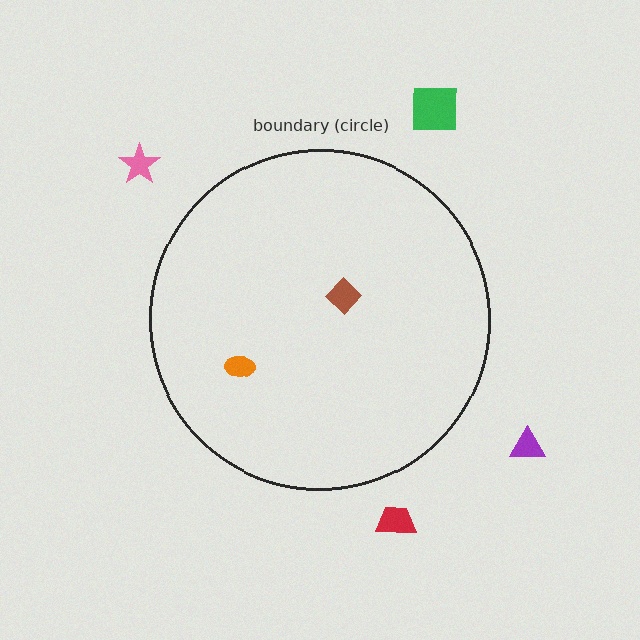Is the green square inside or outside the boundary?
Outside.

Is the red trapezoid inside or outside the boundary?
Outside.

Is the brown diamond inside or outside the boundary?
Inside.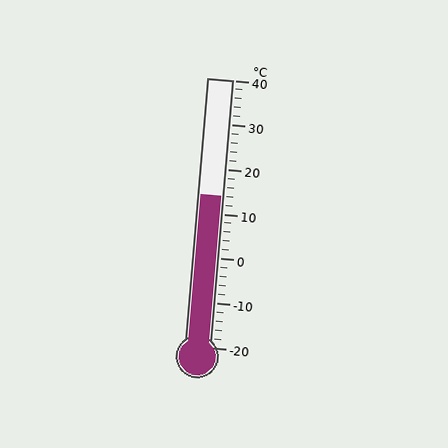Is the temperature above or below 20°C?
The temperature is below 20°C.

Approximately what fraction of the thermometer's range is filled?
The thermometer is filled to approximately 55% of its range.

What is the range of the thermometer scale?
The thermometer scale ranges from -20°C to 40°C.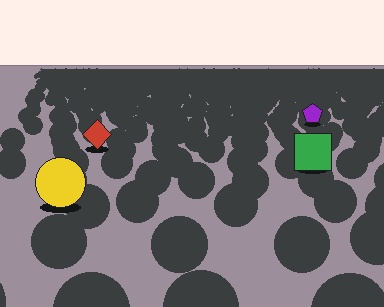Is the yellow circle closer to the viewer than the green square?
Yes. The yellow circle is closer — you can tell from the texture gradient: the ground texture is coarser near it.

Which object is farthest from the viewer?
The purple pentagon is farthest from the viewer. It appears smaller and the ground texture around it is denser.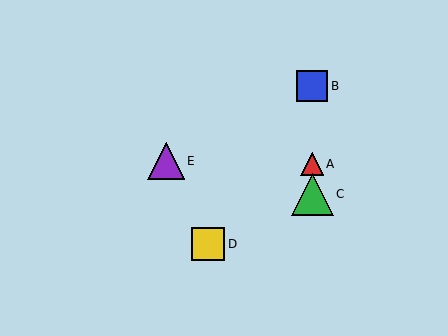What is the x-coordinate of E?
Object E is at x≈166.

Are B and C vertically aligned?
Yes, both are at x≈312.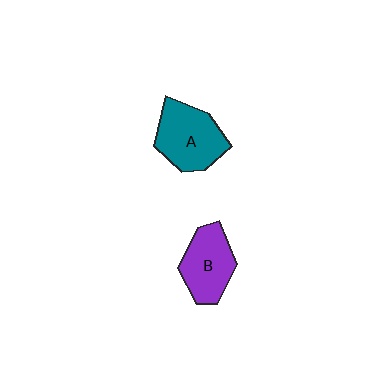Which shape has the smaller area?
Shape B (purple).